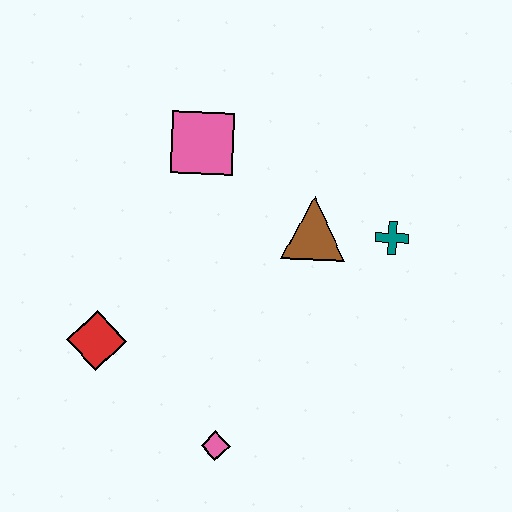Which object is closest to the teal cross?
The brown triangle is closest to the teal cross.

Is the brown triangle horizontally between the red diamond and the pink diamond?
No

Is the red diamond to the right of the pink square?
No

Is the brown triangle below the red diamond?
No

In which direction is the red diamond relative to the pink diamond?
The red diamond is to the left of the pink diamond.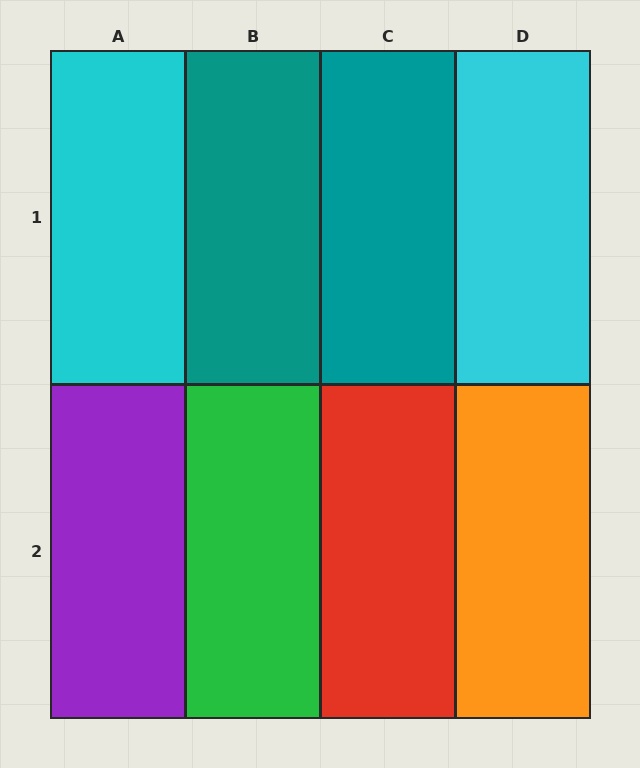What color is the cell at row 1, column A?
Cyan.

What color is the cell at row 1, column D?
Cyan.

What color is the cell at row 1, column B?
Teal.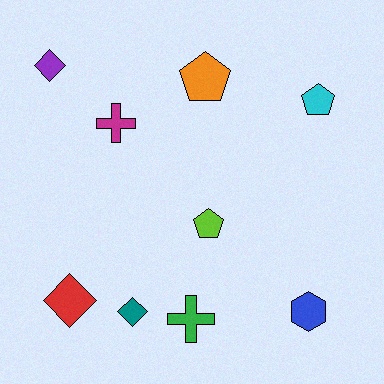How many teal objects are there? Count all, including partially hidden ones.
There is 1 teal object.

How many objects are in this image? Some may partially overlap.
There are 9 objects.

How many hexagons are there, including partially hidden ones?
There is 1 hexagon.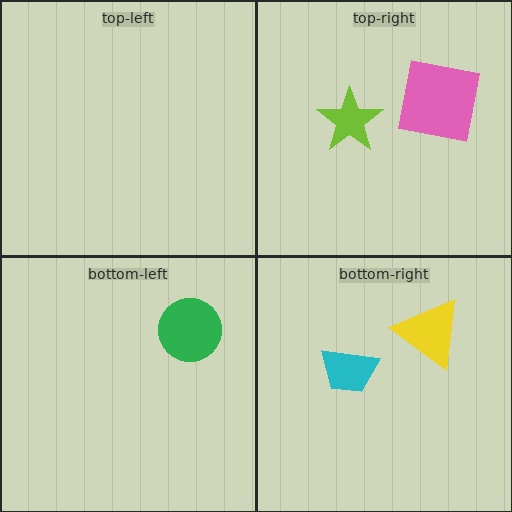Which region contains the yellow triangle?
The bottom-right region.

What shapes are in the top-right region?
The lime star, the pink square.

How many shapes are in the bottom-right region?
2.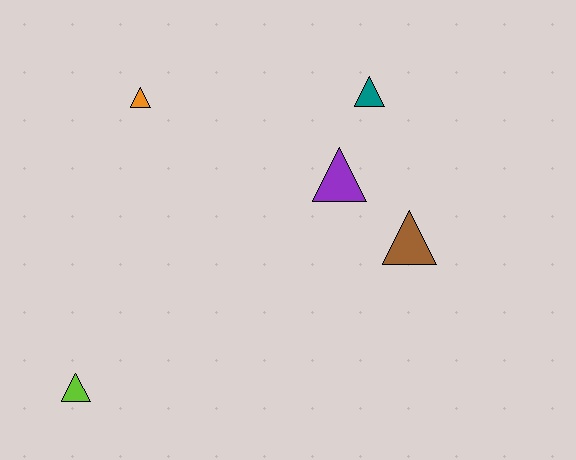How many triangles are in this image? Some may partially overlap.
There are 5 triangles.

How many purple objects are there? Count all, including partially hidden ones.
There is 1 purple object.